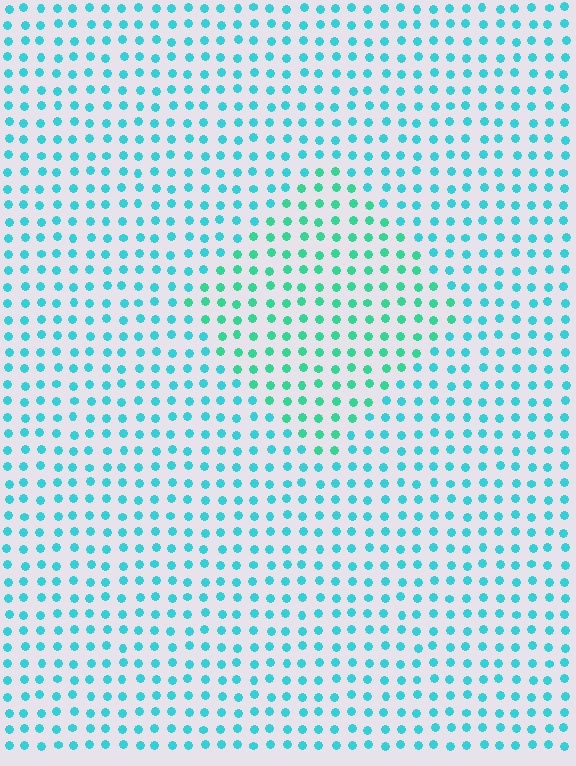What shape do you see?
I see a diamond.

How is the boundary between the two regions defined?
The boundary is defined purely by a slight shift in hue (about 28 degrees). Spacing, size, and orientation are identical on both sides.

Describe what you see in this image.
The image is filled with small cyan elements in a uniform arrangement. A diamond-shaped region is visible where the elements are tinted to a slightly different hue, forming a subtle color boundary.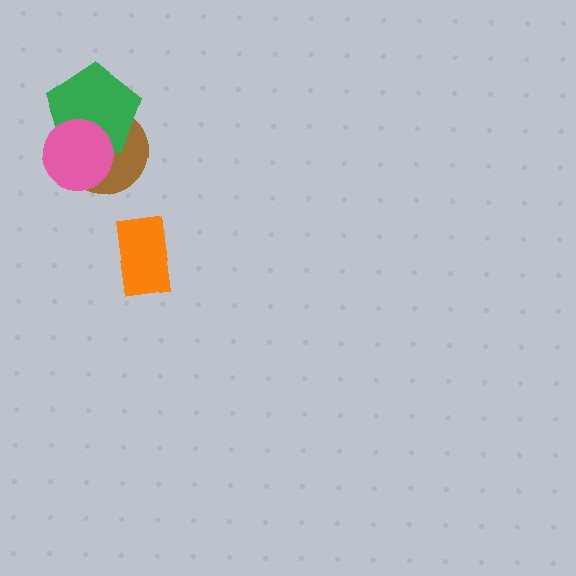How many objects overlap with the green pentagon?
2 objects overlap with the green pentagon.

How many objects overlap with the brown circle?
2 objects overlap with the brown circle.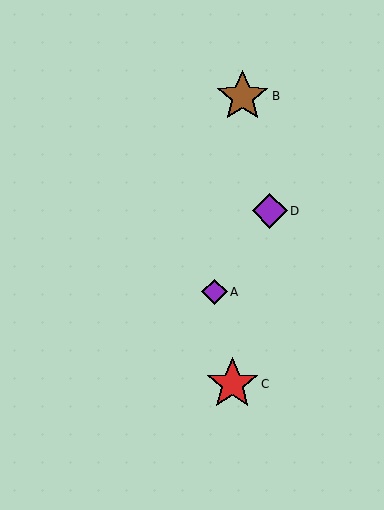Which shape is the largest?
The brown star (labeled B) is the largest.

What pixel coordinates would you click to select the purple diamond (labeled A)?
Click at (215, 292) to select the purple diamond A.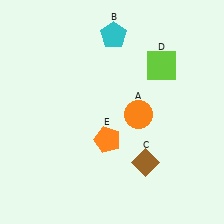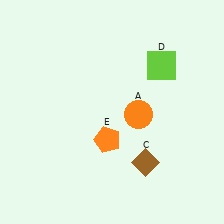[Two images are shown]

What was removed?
The cyan pentagon (B) was removed in Image 2.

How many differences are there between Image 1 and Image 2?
There is 1 difference between the two images.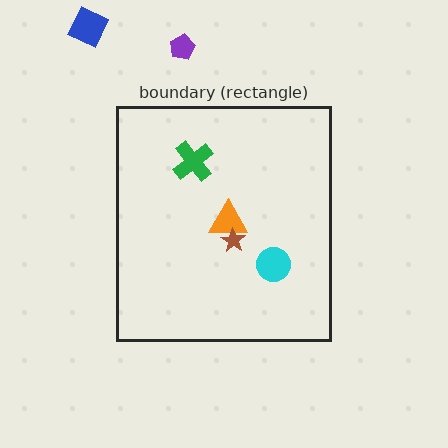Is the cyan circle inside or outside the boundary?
Inside.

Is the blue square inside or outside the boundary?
Outside.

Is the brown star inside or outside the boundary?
Inside.